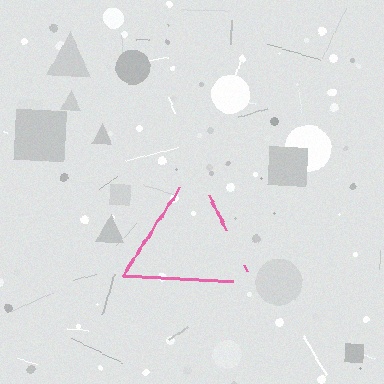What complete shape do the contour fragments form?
The contour fragments form a triangle.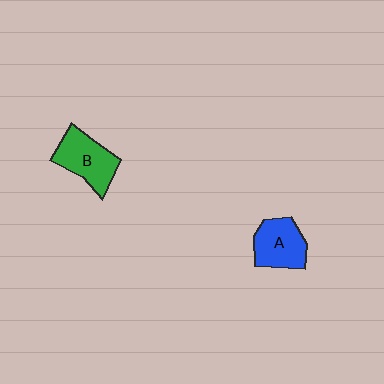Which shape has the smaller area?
Shape A (blue).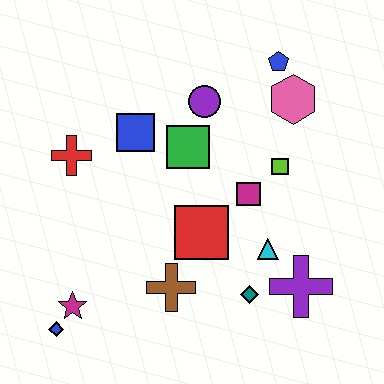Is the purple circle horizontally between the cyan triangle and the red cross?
Yes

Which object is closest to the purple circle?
The green square is closest to the purple circle.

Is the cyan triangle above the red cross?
No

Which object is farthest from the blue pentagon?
The blue diamond is farthest from the blue pentagon.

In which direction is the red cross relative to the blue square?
The red cross is to the left of the blue square.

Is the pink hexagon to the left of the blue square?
No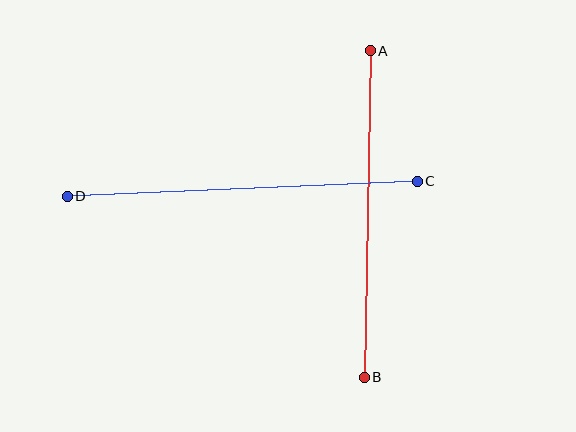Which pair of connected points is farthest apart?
Points C and D are farthest apart.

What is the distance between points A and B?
The distance is approximately 327 pixels.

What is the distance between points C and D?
The distance is approximately 350 pixels.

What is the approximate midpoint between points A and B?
The midpoint is at approximately (367, 214) pixels.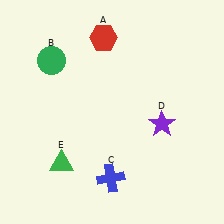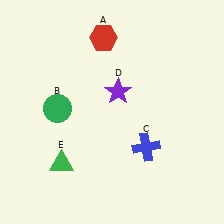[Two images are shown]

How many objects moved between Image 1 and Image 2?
3 objects moved between the two images.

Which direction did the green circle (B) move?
The green circle (B) moved down.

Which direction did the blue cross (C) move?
The blue cross (C) moved right.